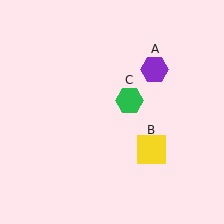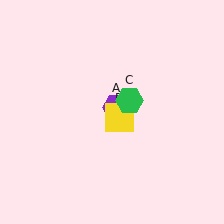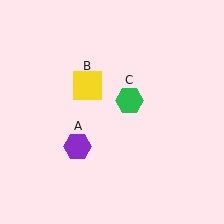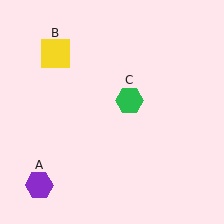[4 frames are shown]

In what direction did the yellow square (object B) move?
The yellow square (object B) moved up and to the left.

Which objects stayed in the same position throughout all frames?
Green hexagon (object C) remained stationary.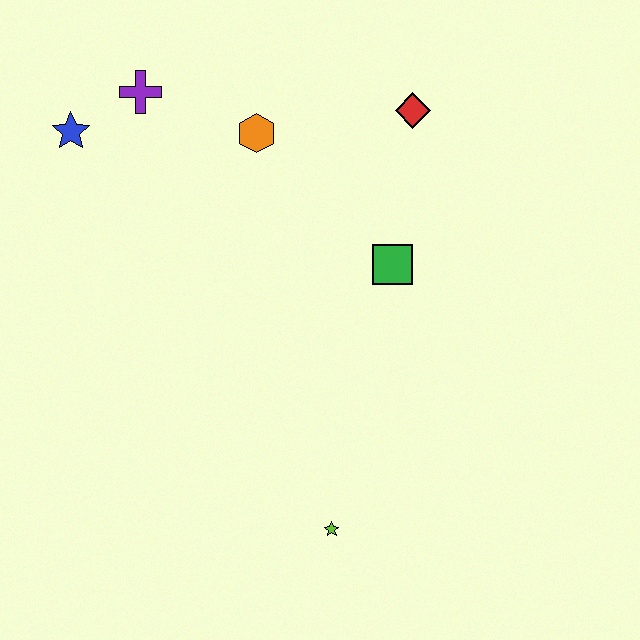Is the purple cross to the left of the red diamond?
Yes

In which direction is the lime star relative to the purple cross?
The lime star is below the purple cross.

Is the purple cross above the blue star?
Yes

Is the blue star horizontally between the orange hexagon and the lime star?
No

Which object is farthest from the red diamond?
The lime star is farthest from the red diamond.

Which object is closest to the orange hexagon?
The purple cross is closest to the orange hexagon.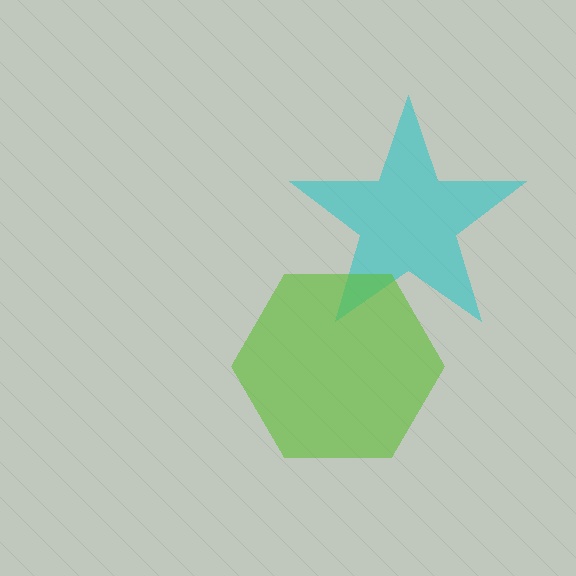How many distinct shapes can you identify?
There are 2 distinct shapes: a cyan star, a lime hexagon.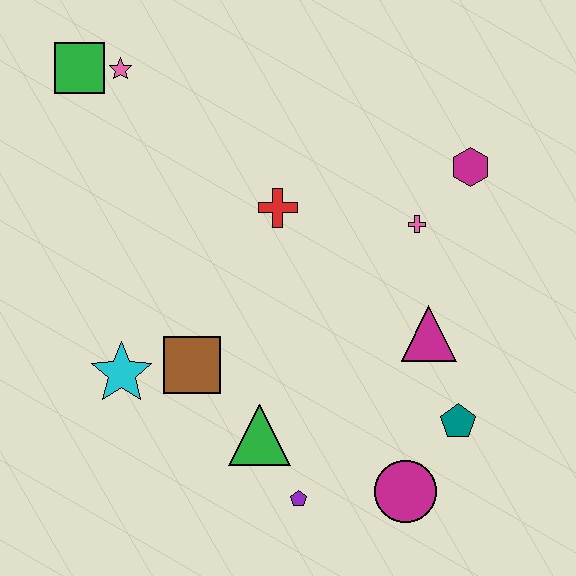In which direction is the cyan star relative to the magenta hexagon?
The cyan star is to the left of the magenta hexagon.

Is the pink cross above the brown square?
Yes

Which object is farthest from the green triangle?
The green square is farthest from the green triangle.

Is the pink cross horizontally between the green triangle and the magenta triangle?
Yes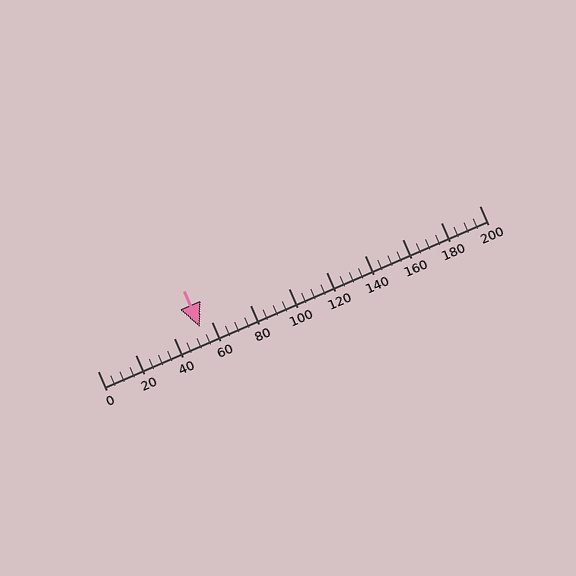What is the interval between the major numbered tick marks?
The major tick marks are spaced 20 units apart.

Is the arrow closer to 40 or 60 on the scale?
The arrow is closer to 60.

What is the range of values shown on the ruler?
The ruler shows values from 0 to 200.